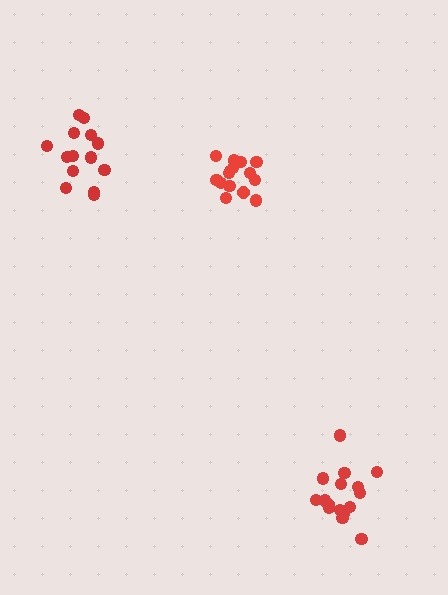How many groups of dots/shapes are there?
There are 3 groups.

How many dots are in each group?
Group 1: 14 dots, Group 2: 16 dots, Group 3: 15 dots (45 total).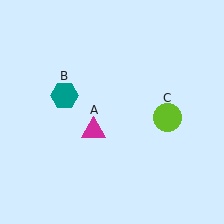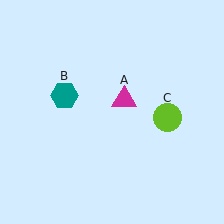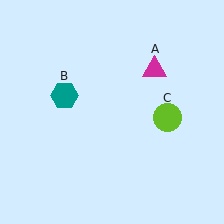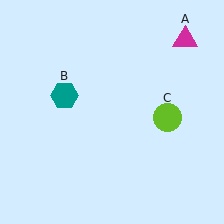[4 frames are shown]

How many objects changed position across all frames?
1 object changed position: magenta triangle (object A).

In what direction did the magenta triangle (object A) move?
The magenta triangle (object A) moved up and to the right.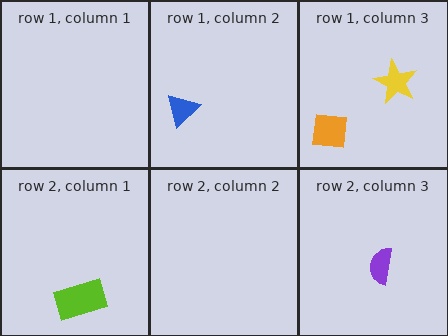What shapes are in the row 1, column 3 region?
The yellow star, the orange square.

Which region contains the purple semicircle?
The row 2, column 3 region.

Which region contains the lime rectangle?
The row 2, column 1 region.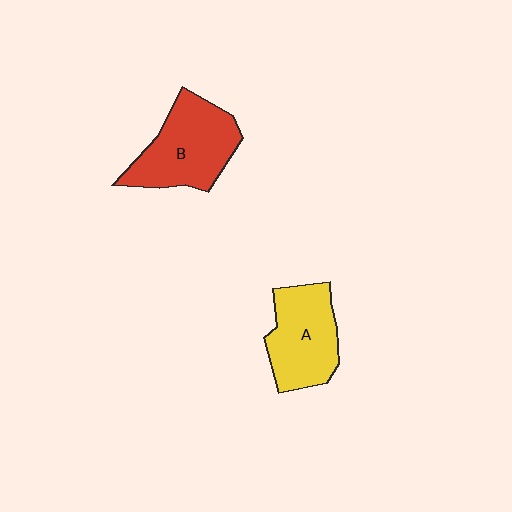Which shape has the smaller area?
Shape A (yellow).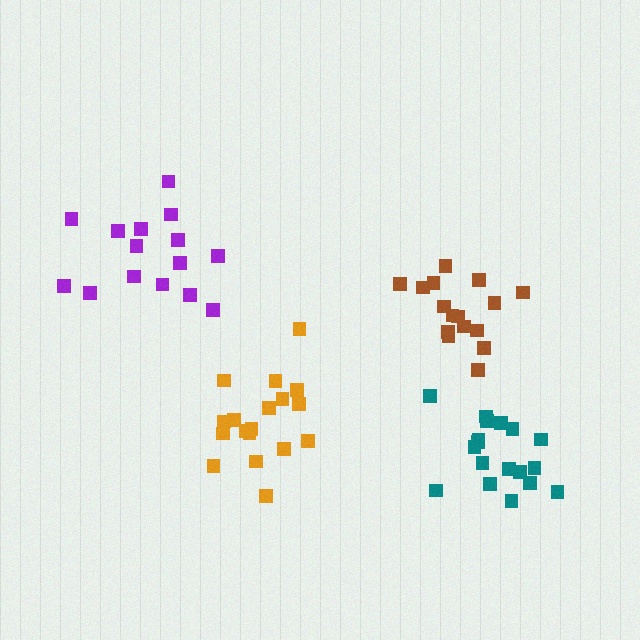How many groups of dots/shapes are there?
There are 4 groups.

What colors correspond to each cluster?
The clusters are colored: purple, brown, orange, teal.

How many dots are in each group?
Group 1: 15 dots, Group 2: 16 dots, Group 3: 18 dots, Group 4: 18 dots (67 total).